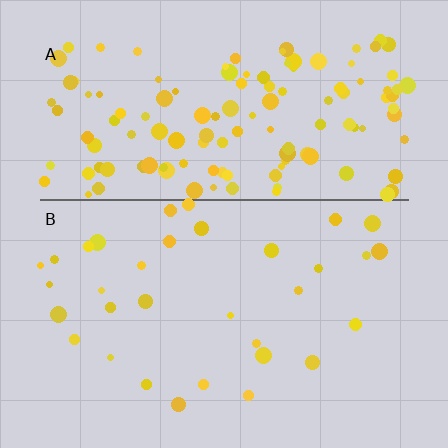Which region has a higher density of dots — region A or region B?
A (the top).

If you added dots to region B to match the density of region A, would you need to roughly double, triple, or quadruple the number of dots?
Approximately quadruple.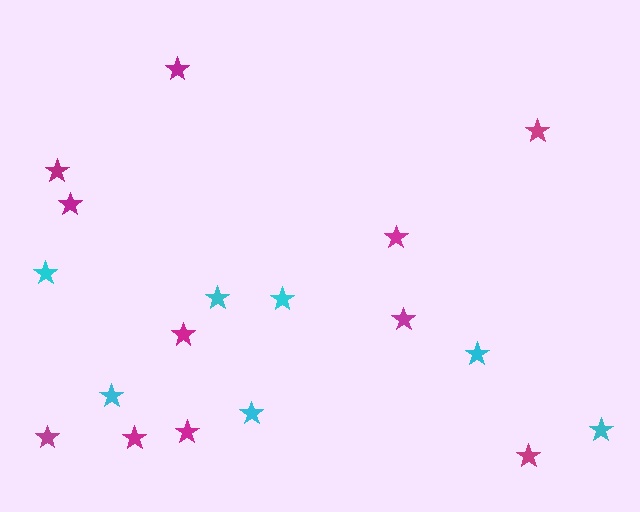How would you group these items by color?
There are 2 groups: one group of magenta stars (11) and one group of cyan stars (7).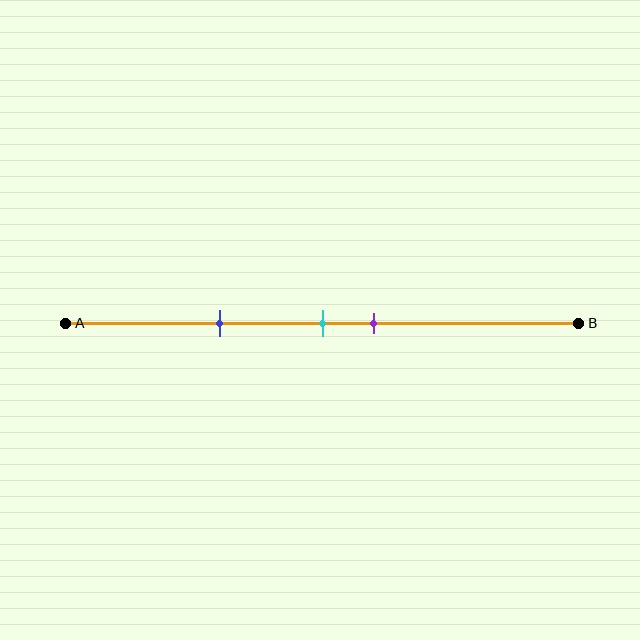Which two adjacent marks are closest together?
The cyan and purple marks are the closest adjacent pair.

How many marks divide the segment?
There are 3 marks dividing the segment.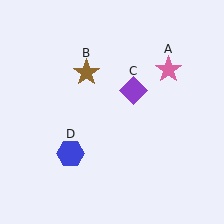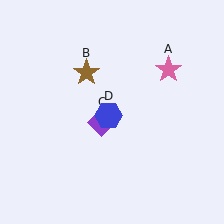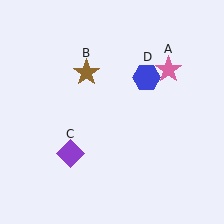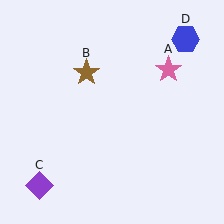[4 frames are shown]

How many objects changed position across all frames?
2 objects changed position: purple diamond (object C), blue hexagon (object D).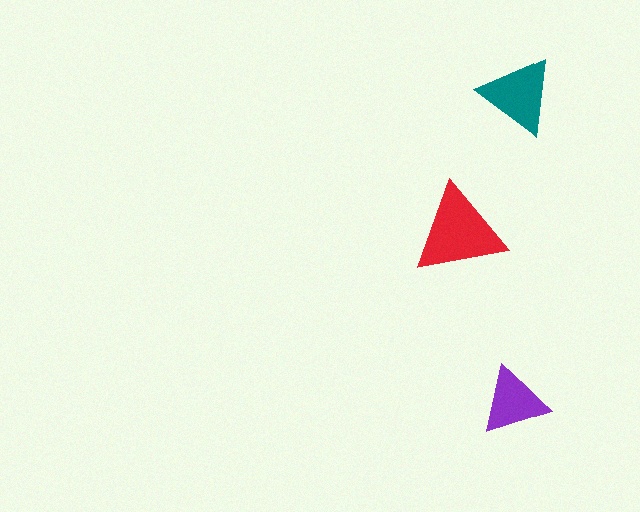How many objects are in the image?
There are 3 objects in the image.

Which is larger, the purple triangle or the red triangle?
The red one.